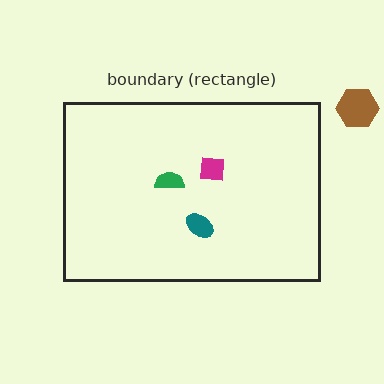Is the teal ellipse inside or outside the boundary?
Inside.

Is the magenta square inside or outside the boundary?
Inside.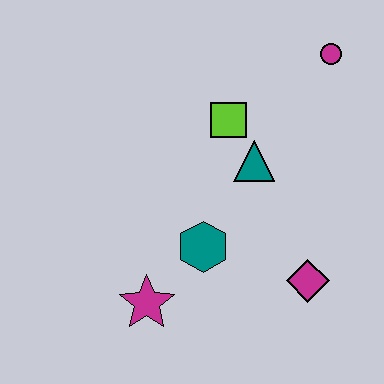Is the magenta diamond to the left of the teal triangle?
No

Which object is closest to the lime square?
The teal triangle is closest to the lime square.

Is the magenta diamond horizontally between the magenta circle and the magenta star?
Yes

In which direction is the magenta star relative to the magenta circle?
The magenta star is below the magenta circle.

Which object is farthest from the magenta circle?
The magenta star is farthest from the magenta circle.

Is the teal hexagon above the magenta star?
Yes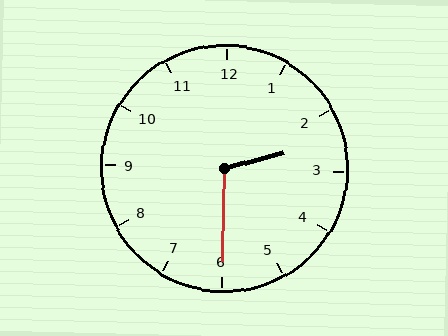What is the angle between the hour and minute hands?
Approximately 105 degrees.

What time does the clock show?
2:30.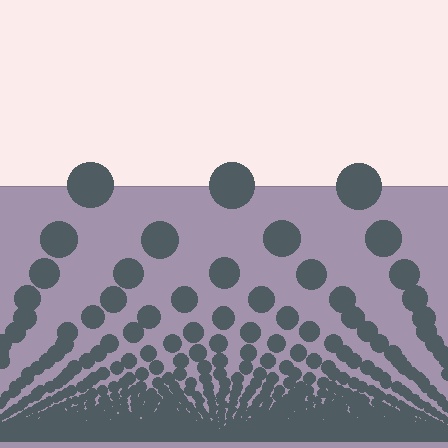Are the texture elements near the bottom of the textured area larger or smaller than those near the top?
Smaller. The gradient is inverted — elements near the bottom are smaller and denser.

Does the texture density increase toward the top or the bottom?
Density increases toward the bottom.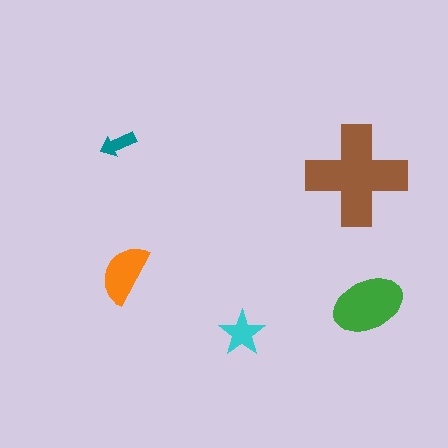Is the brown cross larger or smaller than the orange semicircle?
Larger.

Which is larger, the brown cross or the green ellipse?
The brown cross.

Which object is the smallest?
The teal arrow.